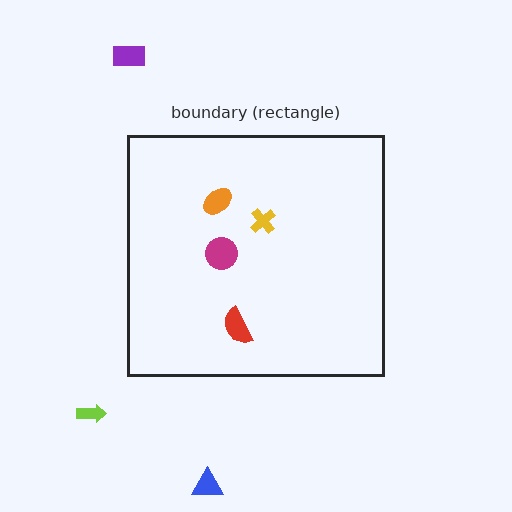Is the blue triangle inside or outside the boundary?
Outside.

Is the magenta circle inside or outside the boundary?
Inside.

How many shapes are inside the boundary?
4 inside, 3 outside.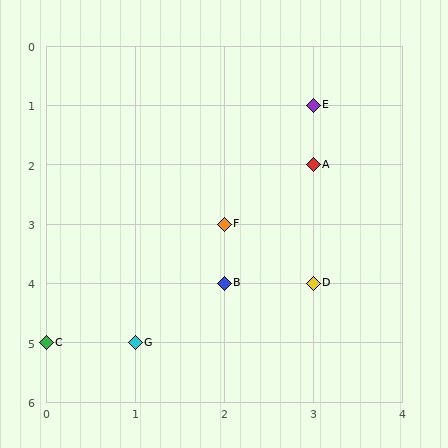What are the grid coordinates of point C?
Point C is at grid coordinates (0, 5).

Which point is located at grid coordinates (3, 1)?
Point E is at (3, 1).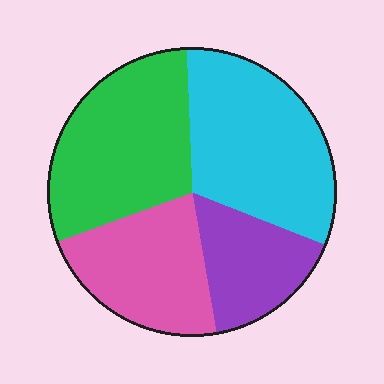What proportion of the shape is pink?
Pink covers about 20% of the shape.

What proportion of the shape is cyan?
Cyan covers around 30% of the shape.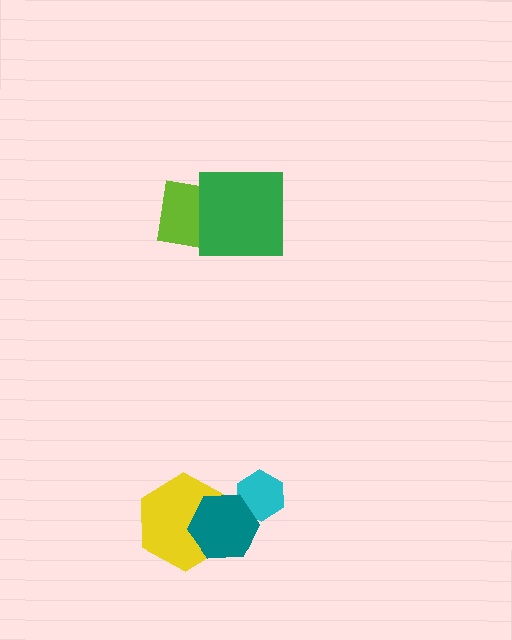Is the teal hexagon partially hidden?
No, no other shape covers it.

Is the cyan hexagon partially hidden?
Yes, it is partially covered by another shape.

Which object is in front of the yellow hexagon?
The teal hexagon is in front of the yellow hexagon.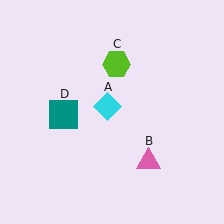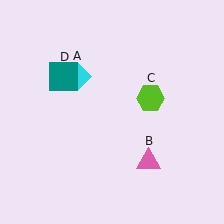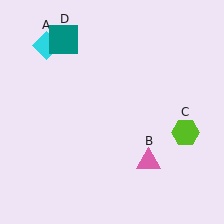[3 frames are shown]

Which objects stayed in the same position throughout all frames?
Pink triangle (object B) remained stationary.